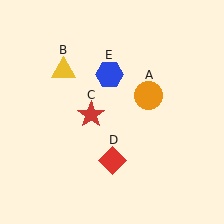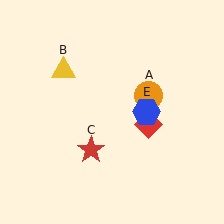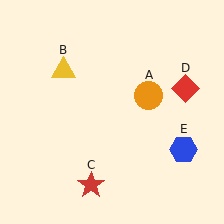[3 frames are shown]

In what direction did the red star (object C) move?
The red star (object C) moved down.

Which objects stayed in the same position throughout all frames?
Orange circle (object A) and yellow triangle (object B) remained stationary.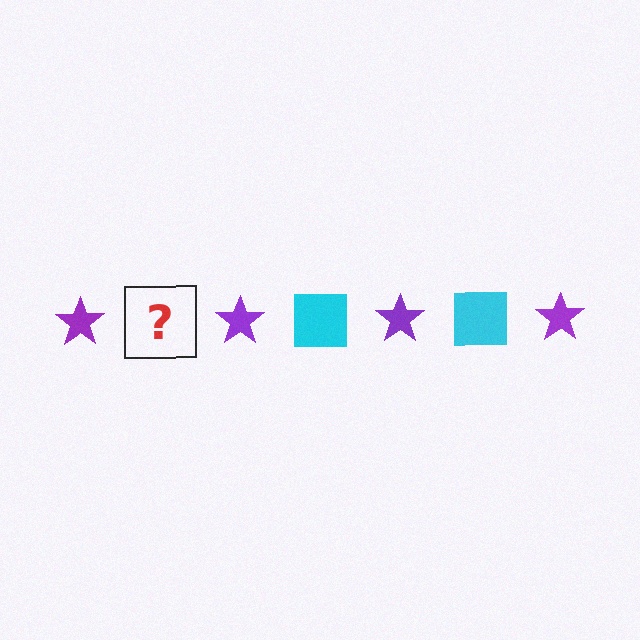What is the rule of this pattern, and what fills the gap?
The rule is that the pattern alternates between purple star and cyan square. The gap should be filled with a cyan square.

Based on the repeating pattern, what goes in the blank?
The blank should be a cyan square.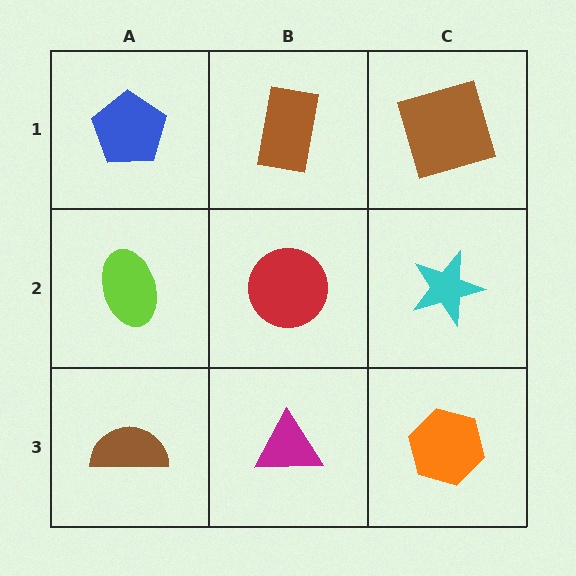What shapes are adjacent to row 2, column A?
A blue pentagon (row 1, column A), a brown semicircle (row 3, column A), a red circle (row 2, column B).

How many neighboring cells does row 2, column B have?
4.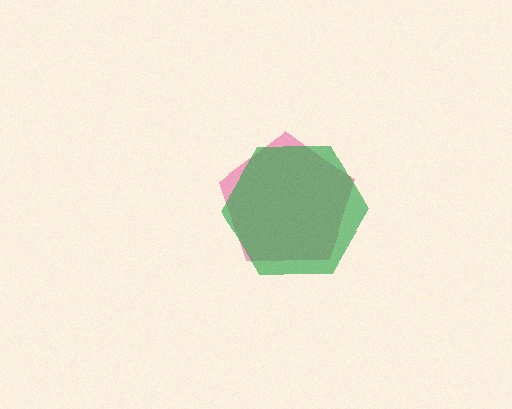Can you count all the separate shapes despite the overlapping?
Yes, there are 2 separate shapes.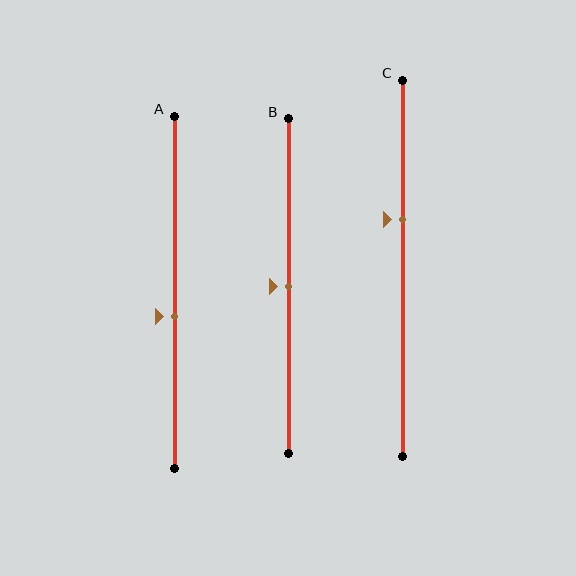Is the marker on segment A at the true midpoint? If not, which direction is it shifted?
No, the marker on segment A is shifted downward by about 7% of the segment length.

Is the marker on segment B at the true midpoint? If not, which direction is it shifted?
Yes, the marker on segment B is at the true midpoint.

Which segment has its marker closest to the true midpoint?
Segment B has its marker closest to the true midpoint.